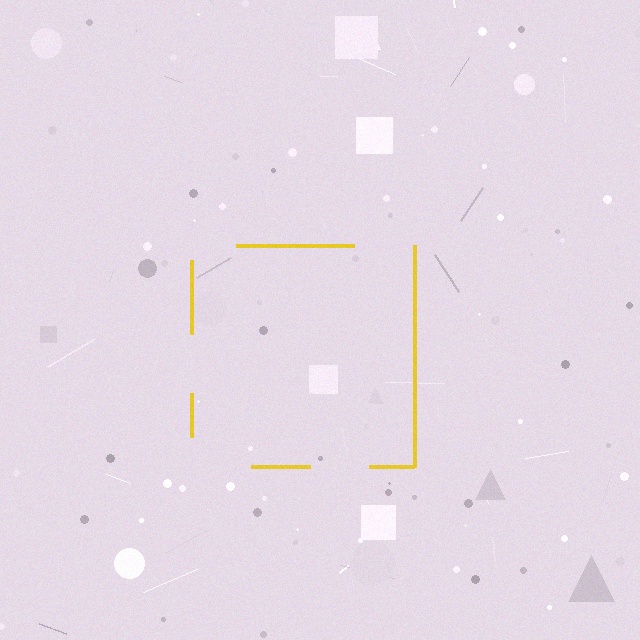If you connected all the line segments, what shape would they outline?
They would outline a square.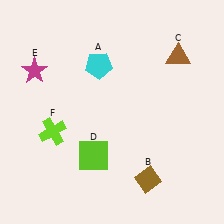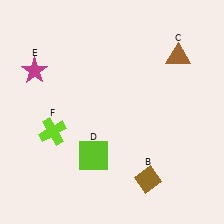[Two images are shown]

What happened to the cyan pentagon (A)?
The cyan pentagon (A) was removed in Image 2. It was in the top-left area of Image 1.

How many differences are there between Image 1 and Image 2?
There is 1 difference between the two images.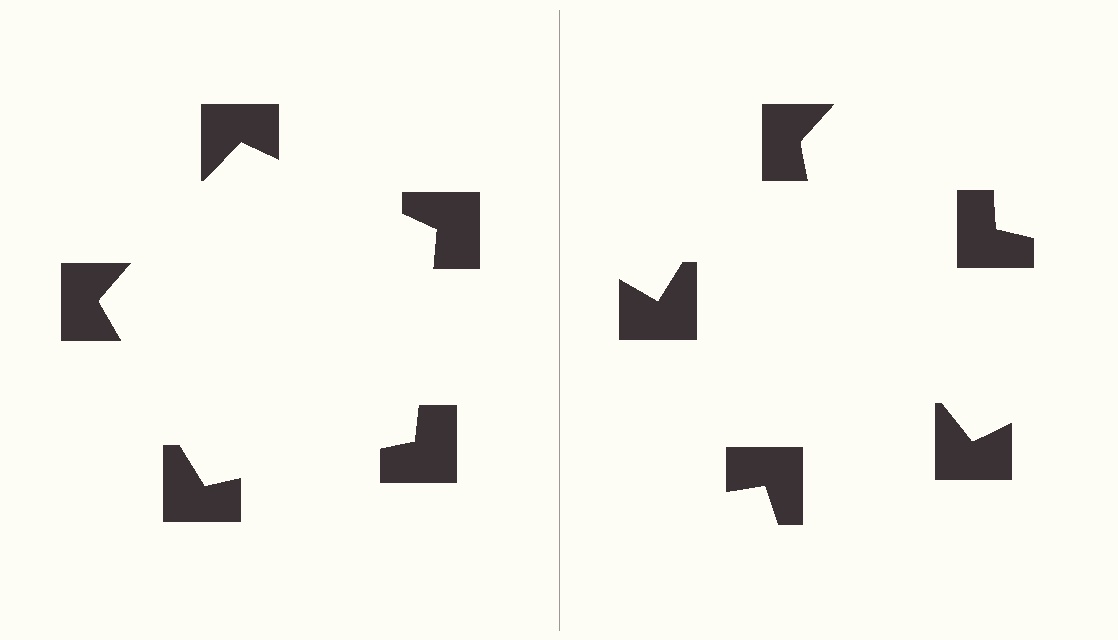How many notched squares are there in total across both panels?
10 — 5 on each side.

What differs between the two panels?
The notched squares are positioned identically on both sides; only the wedge orientations differ. On the left they align to a pentagon; on the right they are misaligned.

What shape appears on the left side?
An illusory pentagon.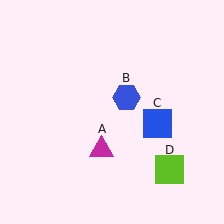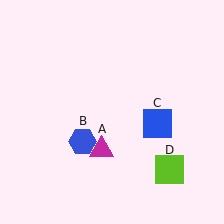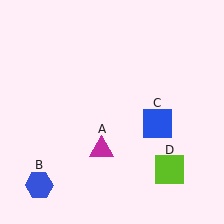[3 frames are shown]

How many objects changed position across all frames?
1 object changed position: blue hexagon (object B).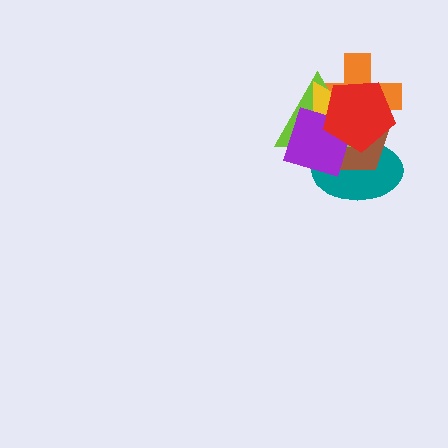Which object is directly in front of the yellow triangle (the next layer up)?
The purple square is directly in front of the yellow triangle.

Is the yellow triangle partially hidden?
Yes, it is partially covered by another shape.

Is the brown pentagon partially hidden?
Yes, it is partially covered by another shape.